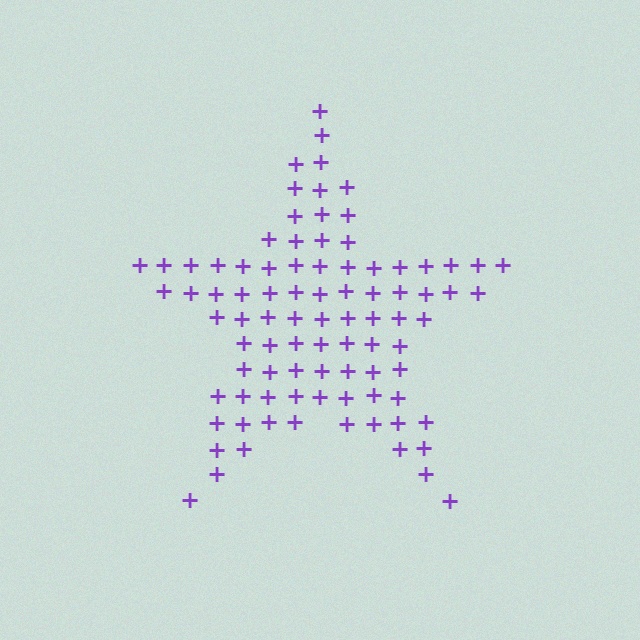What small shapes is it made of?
It is made of small plus signs.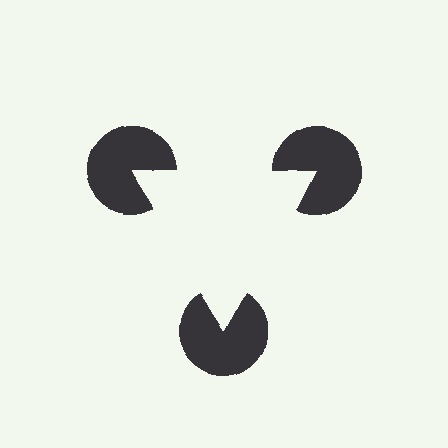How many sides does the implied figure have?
3 sides.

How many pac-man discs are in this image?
There are 3 — one at each vertex of the illusory triangle.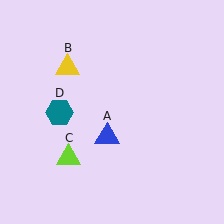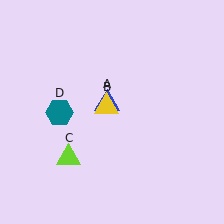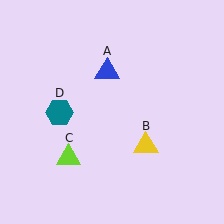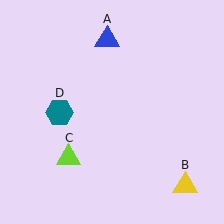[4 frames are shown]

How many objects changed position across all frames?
2 objects changed position: blue triangle (object A), yellow triangle (object B).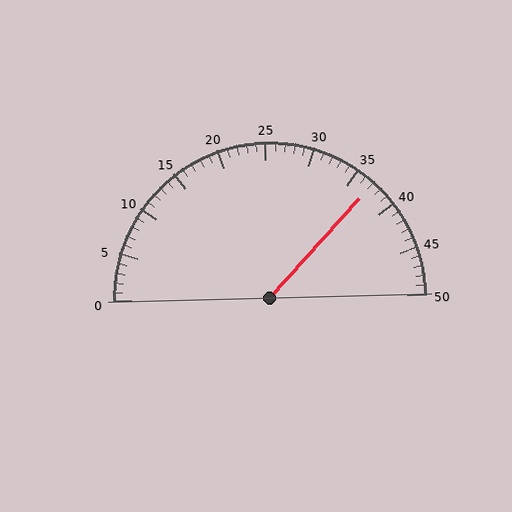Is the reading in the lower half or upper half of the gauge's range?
The reading is in the upper half of the range (0 to 50).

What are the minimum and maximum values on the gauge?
The gauge ranges from 0 to 50.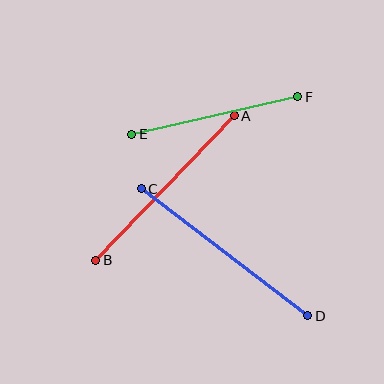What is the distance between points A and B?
The distance is approximately 200 pixels.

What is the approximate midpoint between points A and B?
The midpoint is at approximately (165, 188) pixels.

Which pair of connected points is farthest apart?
Points C and D are farthest apart.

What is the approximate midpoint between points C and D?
The midpoint is at approximately (224, 252) pixels.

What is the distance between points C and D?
The distance is approximately 210 pixels.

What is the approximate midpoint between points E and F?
The midpoint is at approximately (215, 116) pixels.